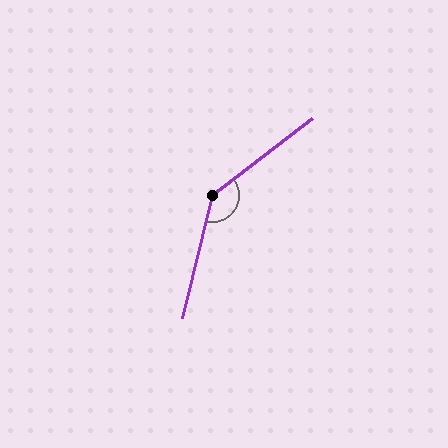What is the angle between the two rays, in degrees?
Approximately 141 degrees.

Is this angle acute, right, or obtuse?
It is obtuse.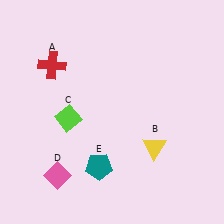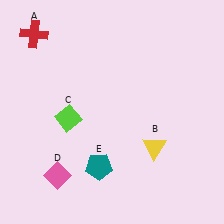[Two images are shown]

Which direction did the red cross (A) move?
The red cross (A) moved up.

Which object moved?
The red cross (A) moved up.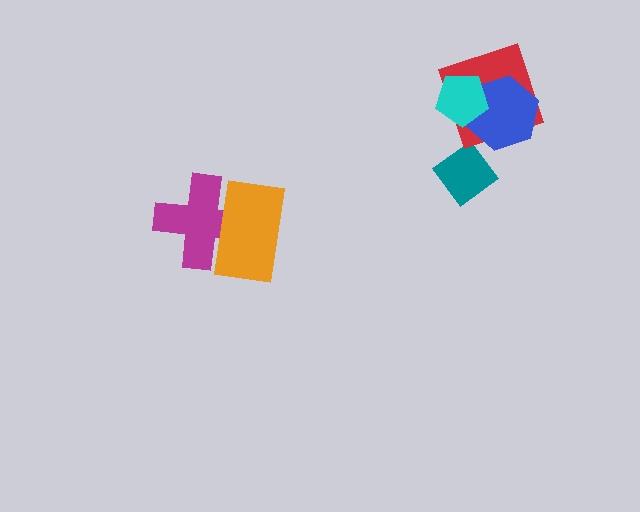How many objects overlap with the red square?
2 objects overlap with the red square.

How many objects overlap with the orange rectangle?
1 object overlaps with the orange rectangle.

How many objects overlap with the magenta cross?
1 object overlaps with the magenta cross.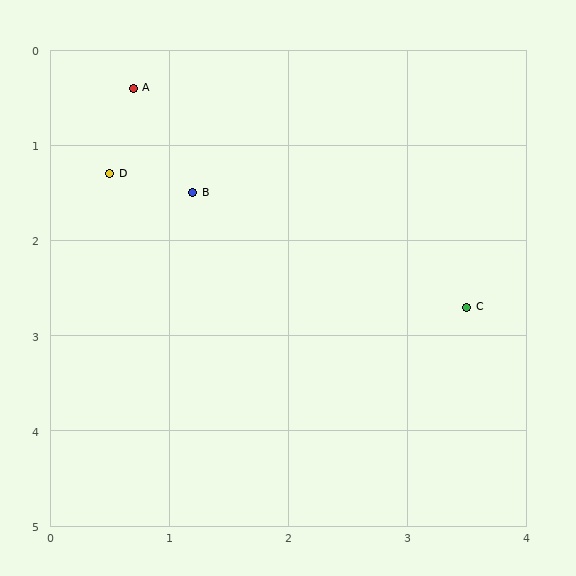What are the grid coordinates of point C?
Point C is at approximately (3.5, 2.7).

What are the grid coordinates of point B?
Point B is at approximately (1.2, 1.5).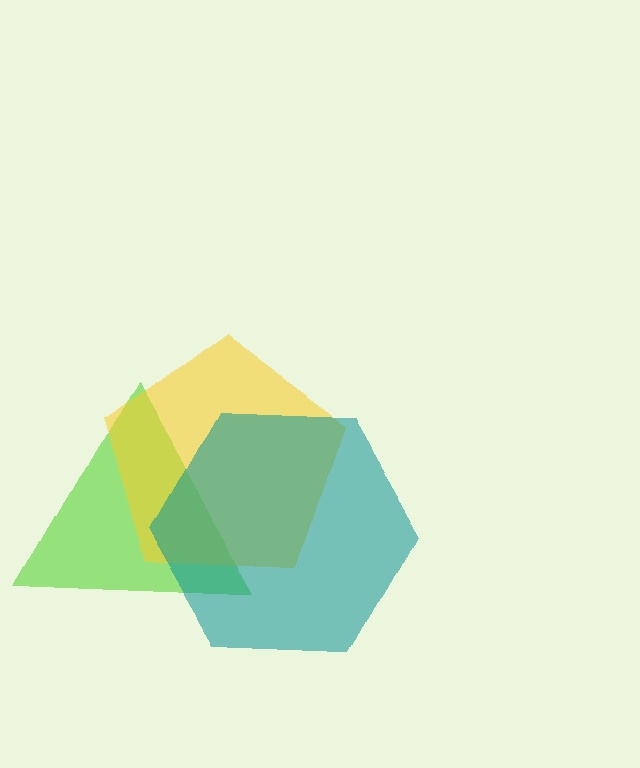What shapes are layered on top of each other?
The layered shapes are: a lime triangle, a yellow pentagon, a teal hexagon.